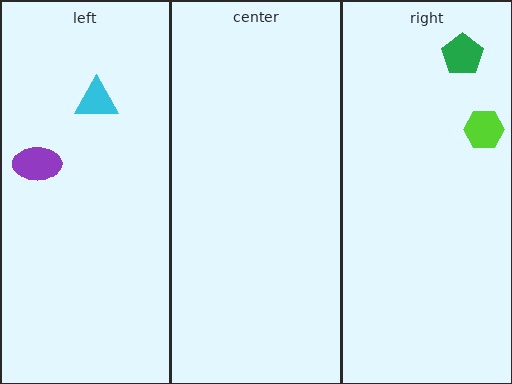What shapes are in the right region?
The green pentagon, the lime hexagon.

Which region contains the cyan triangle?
The left region.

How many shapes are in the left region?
2.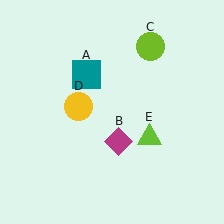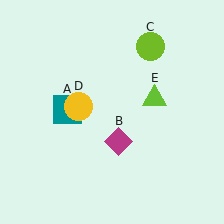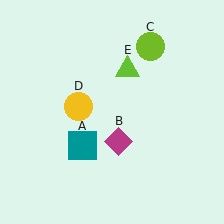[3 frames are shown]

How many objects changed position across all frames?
2 objects changed position: teal square (object A), lime triangle (object E).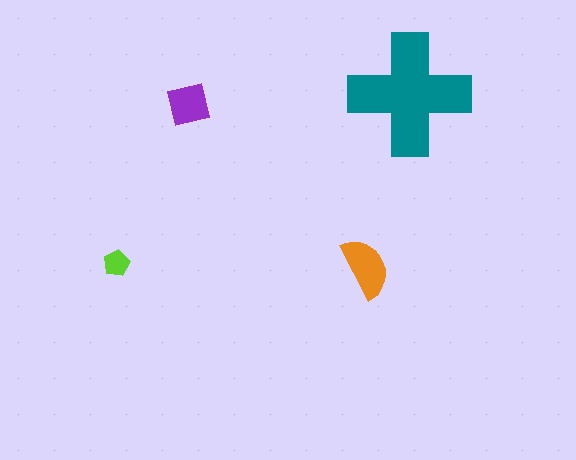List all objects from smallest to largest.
The lime pentagon, the purple square, the orange semicircle, the teal cross.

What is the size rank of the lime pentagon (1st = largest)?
4th.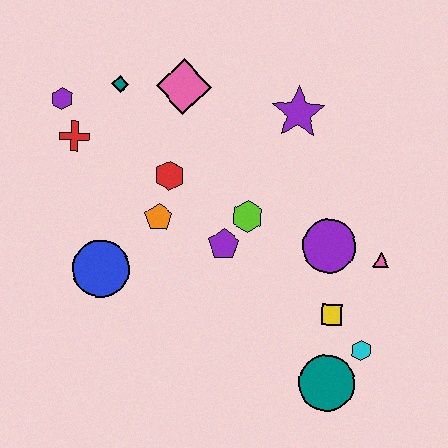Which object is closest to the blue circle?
The orange pentagon is closest to the blue circle.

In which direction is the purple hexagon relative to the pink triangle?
The purple hexagon is to the left of the pink triangle.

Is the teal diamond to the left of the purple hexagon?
No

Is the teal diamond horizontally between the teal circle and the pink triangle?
No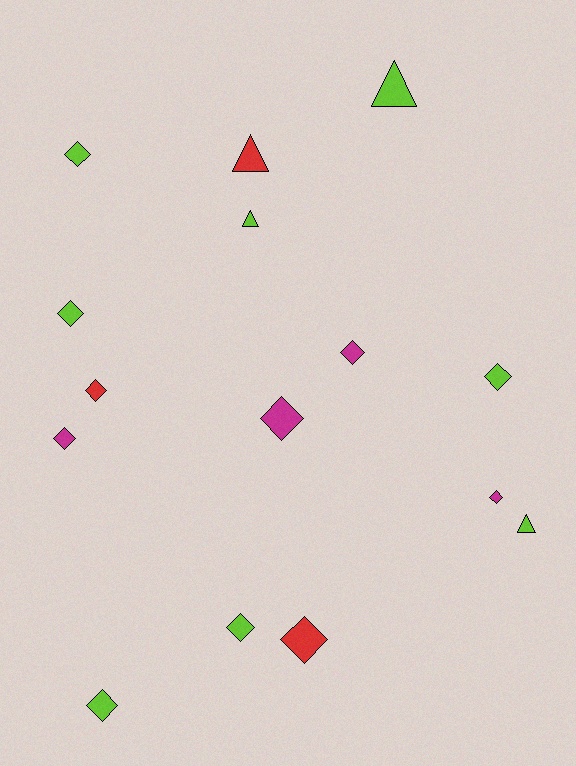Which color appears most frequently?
Lime, with 8 objects.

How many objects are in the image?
There are 15 objects.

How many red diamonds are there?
There are 2 red diamonds.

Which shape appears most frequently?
Diamond, with 11 objects.